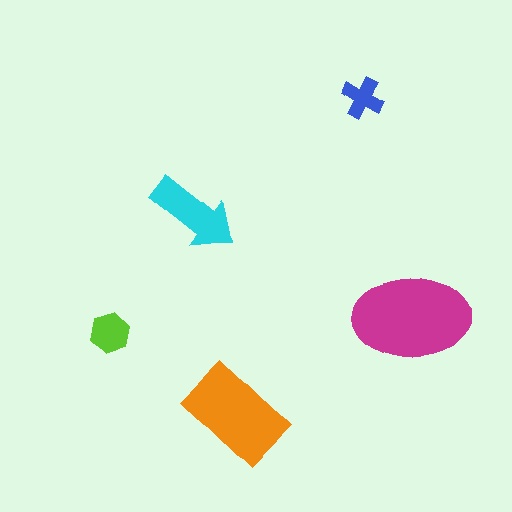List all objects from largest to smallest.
The magenta ellipse, the orange rectangle, the cyan arrow, the lime hexagon, the blue cross.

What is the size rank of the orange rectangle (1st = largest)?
2nd.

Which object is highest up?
The blue cross is topmost.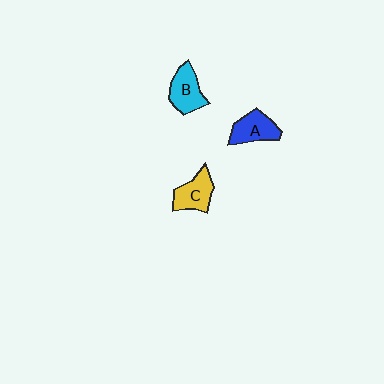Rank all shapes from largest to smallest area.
From largest to smallest: B (cyan), A (blue), C (yellow).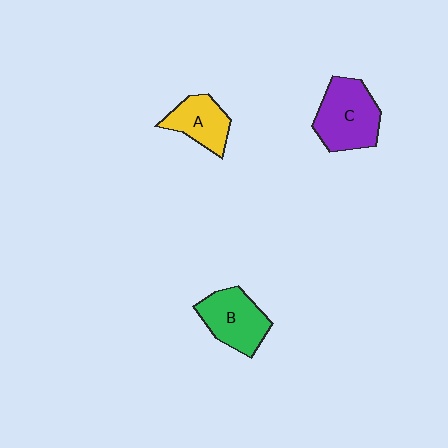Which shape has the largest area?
Shape C (purple).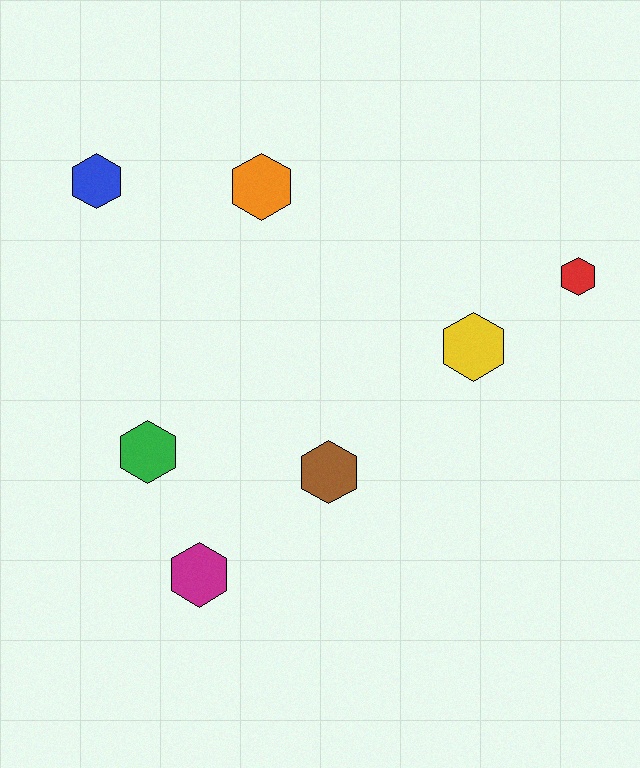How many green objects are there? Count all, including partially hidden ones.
There is 1 green object.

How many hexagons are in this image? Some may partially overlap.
There are 7 hexagons.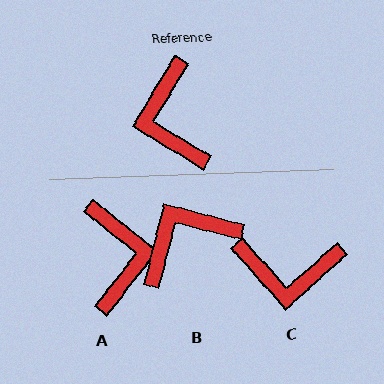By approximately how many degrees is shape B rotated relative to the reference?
Approximately 73 degrees clockwise.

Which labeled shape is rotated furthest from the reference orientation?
A, about 173 degrees away.